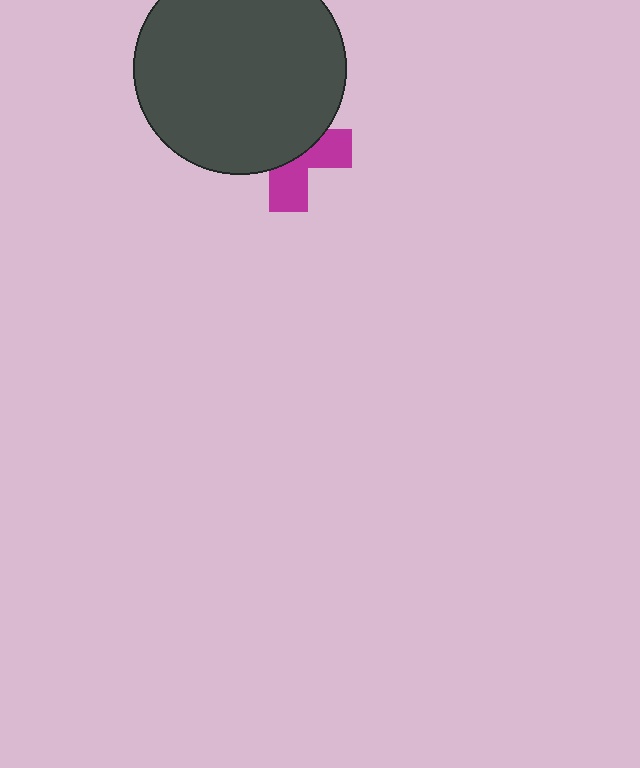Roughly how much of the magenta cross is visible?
A small part of it is visible (roughly 41%).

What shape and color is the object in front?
The object in front is a dark gray circle.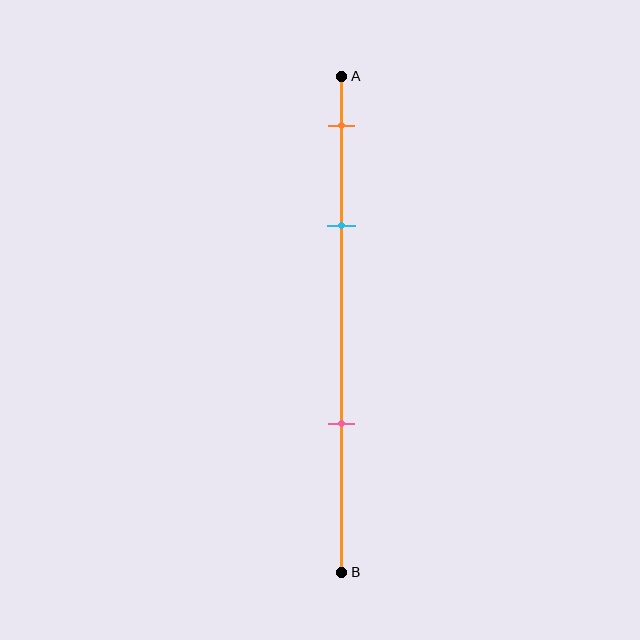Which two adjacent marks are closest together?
The orange and cyan marks are the closest adjacent pair.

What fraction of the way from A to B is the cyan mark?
The cyan mark is approximately 30% (0.3) of the way from A to B.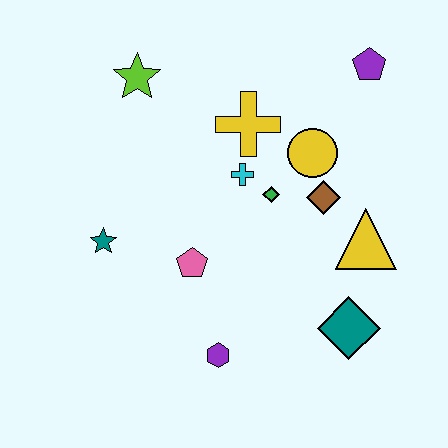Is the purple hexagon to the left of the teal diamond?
Yes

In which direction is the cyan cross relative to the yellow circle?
The cyan cross is to the left of the yellow circle.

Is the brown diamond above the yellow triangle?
Yes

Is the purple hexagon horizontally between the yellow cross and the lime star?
Yes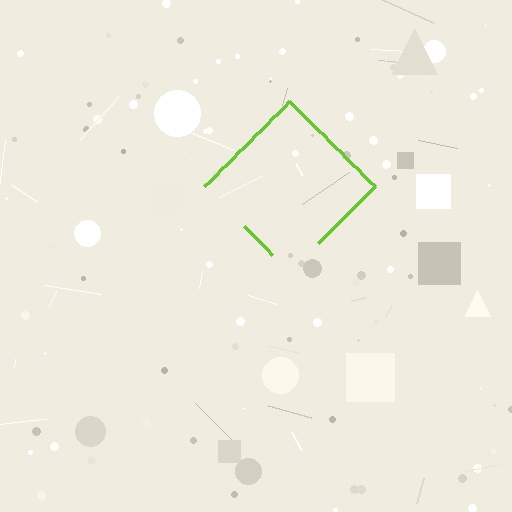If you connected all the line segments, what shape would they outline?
They would outline a diamond.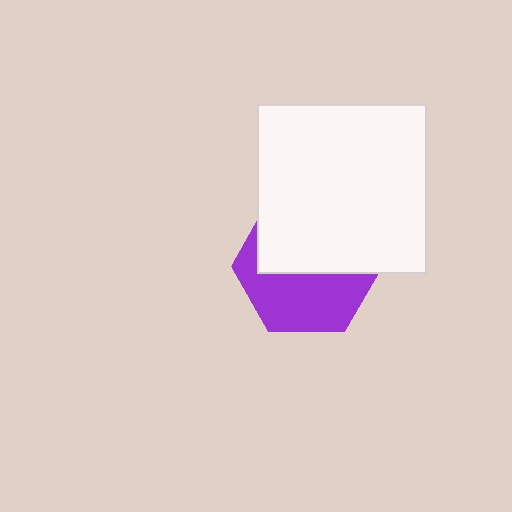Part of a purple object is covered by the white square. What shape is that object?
It is a hexagon.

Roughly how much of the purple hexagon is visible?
About half of it is visible (roughly 48%).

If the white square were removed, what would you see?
You would see the complete purple hexagon.